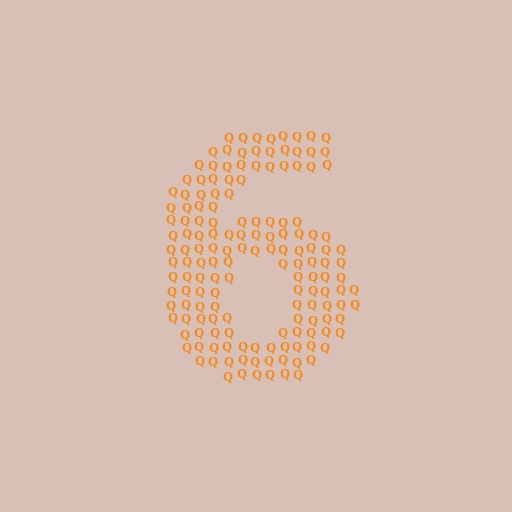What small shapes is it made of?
It is made of small letter Q's.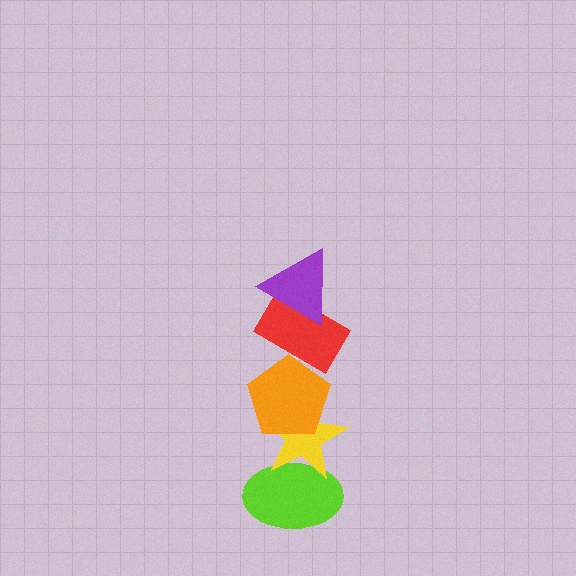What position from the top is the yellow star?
The yellow star is 4th from the top.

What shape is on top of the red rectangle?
The purple triangle is on top of the red rectangle.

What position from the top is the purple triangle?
The purple triangle is 1st from the top.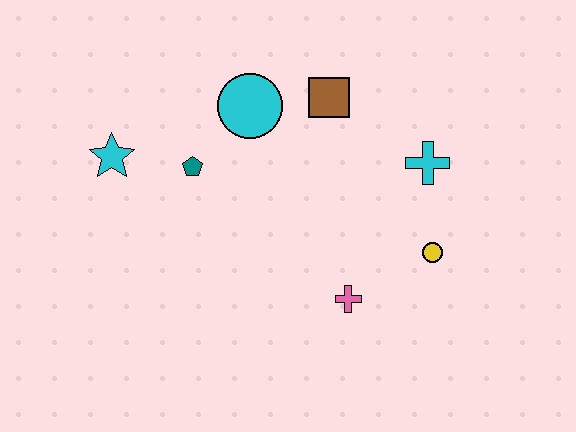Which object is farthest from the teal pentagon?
The yellow circle is farthest from the teal pentagon.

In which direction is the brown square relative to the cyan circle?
The brown square is to the right of the cyan circle.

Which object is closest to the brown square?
The cyan circle is closest to the brown square.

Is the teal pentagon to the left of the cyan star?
No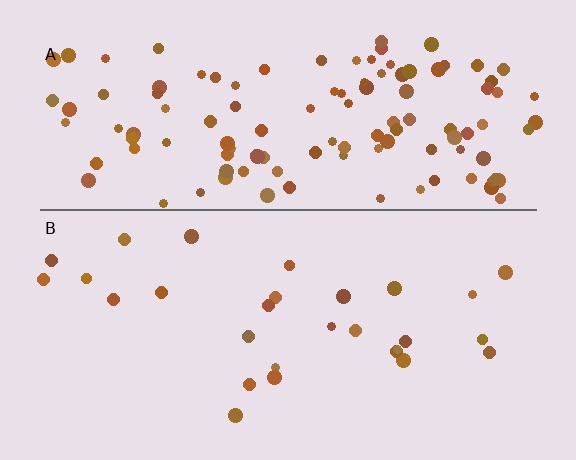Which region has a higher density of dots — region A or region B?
A (the top).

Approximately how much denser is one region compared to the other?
Approximately 4.3× — region A over region B.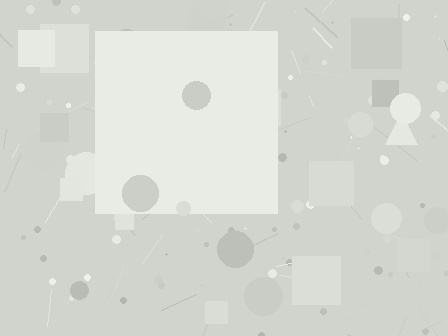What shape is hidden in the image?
A square is hidden in the image.